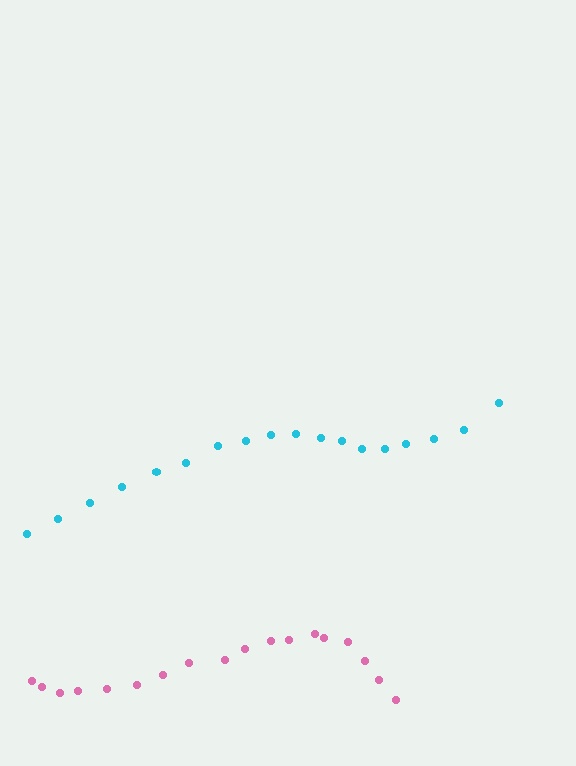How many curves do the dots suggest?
There are 2 distinct paths.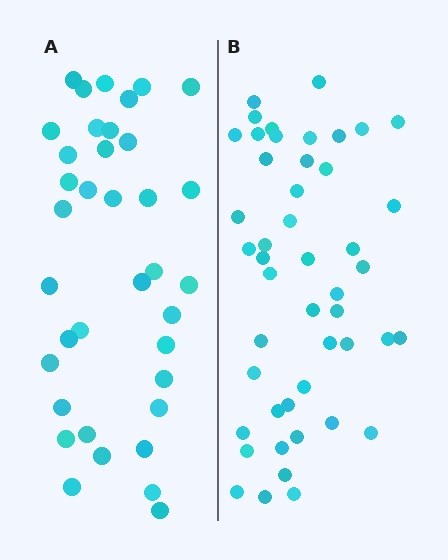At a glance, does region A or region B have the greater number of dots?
Region B (the right region) has more dots.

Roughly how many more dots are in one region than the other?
Region B has roughly 10 or so more dots than region A.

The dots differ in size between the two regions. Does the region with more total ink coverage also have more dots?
No. Region A has more total ink coverage because its dots are larger, but region B actually contains more individual dots. Total area can be misleading — the number of items is what matters here.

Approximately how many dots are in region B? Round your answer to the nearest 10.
About 50 dots. (The exact count is 47, which rounds to 50.)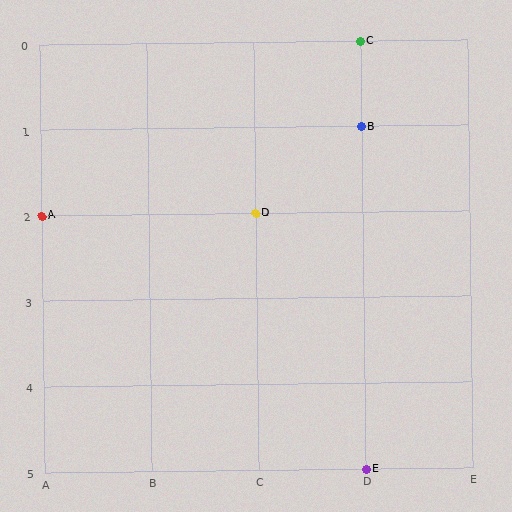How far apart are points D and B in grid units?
Points D and B are 1 column and 1 row apart (about 1.4 grid units diagonally).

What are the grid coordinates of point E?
Point E is at grid coordinates (D, 5).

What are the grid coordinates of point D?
Point D is at grid coordinates (C, 2).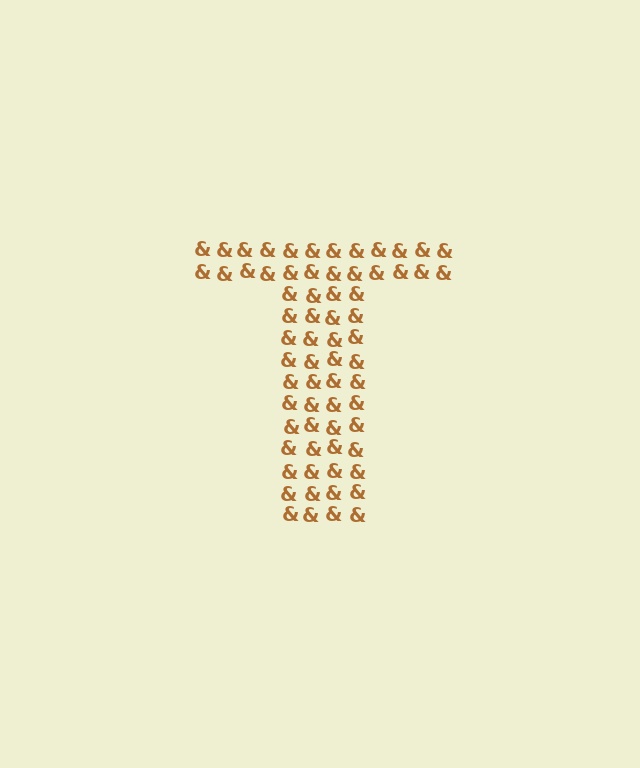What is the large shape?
The large shape is the letter T.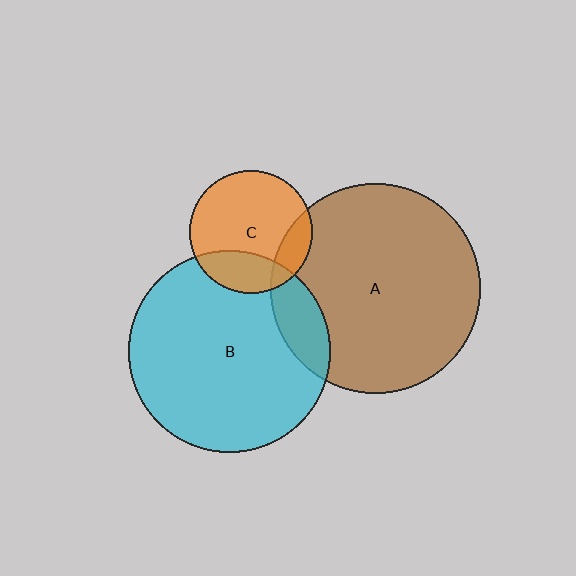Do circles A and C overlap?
Yes.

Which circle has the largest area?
Circle A (brown).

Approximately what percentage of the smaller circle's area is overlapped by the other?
Approximately 15%.